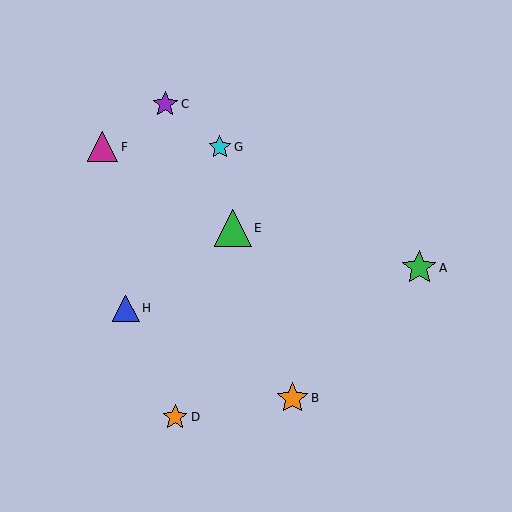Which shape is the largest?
The green triangle (labeled E) is the largest.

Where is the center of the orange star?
The center of the orange star is at (175, 417).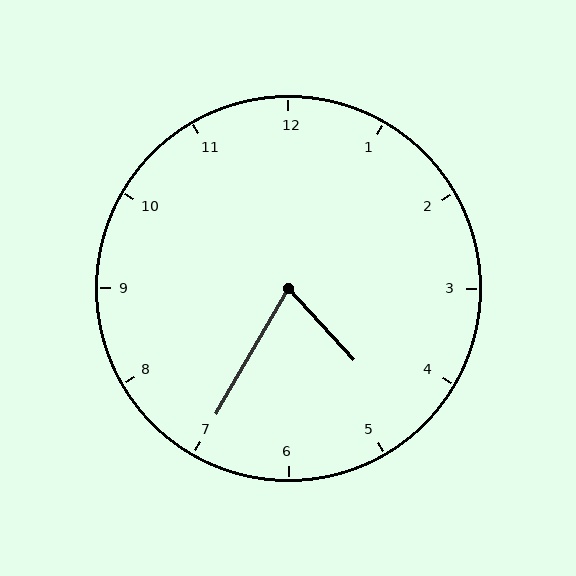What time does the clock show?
4:35.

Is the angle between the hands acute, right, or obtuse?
It is acute.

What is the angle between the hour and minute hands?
Approximately 72 degrees.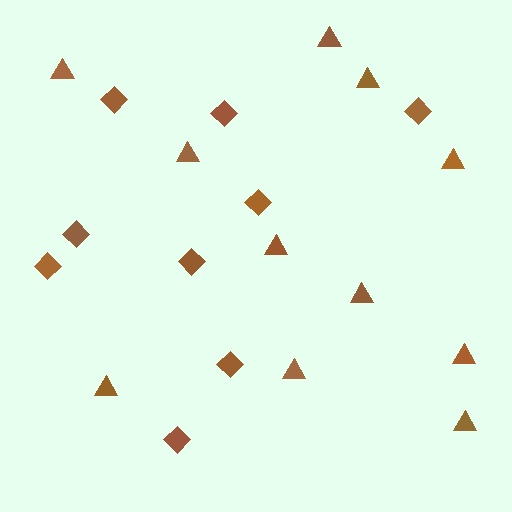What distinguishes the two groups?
There are 2 groups: one group of triangles (11) and one group of diamonds (9).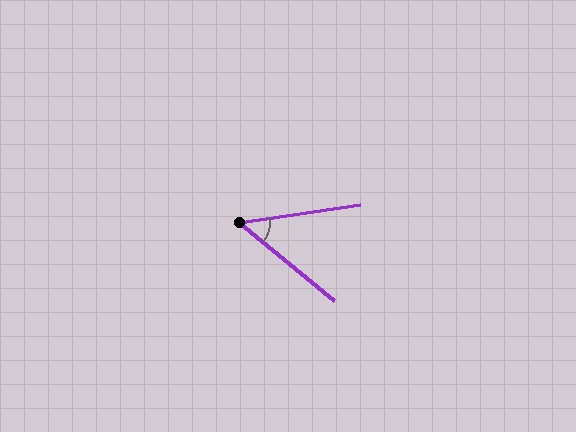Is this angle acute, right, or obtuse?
It is acute.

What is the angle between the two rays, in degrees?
Approximately 48 degrees.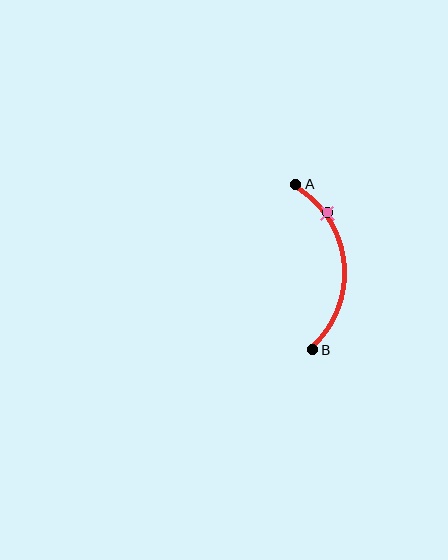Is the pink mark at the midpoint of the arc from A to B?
No. The pink mark lies on the arc but is closer to endpoint A. The arc midpoint would be at the point on the curve equidistant along the arc from both A and B.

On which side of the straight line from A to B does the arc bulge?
The arc bulges to the right of the straight line connecting A and B.